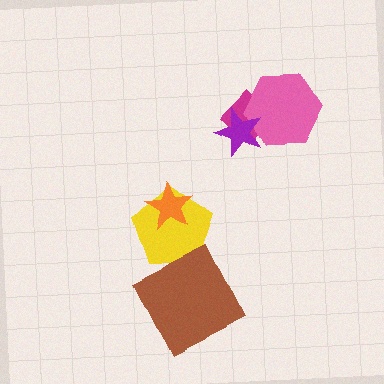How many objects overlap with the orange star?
1 object overlaps with the orange star.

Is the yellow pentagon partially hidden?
Yes, it is partially covered by another shape.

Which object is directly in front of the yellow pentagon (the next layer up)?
The orange star is directly in front of the yellow pentagon.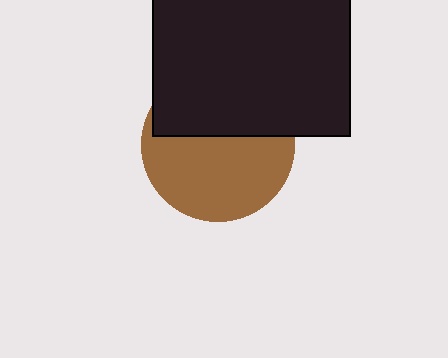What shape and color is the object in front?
The object in front is a black square.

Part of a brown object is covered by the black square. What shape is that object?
It is a circle.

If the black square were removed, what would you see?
You would see the complete brown circle.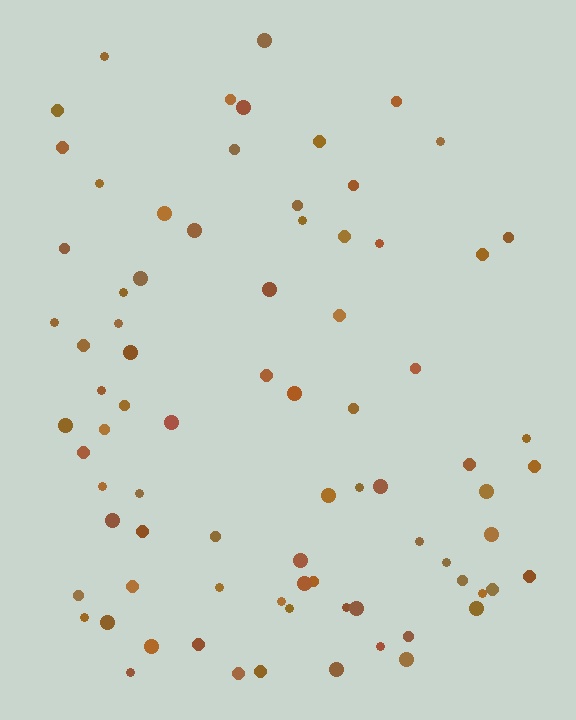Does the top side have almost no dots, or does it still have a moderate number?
Still a moderate number, just noticeably fewer than the bottom.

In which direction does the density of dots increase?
From top to bottom, with the bottom side densest.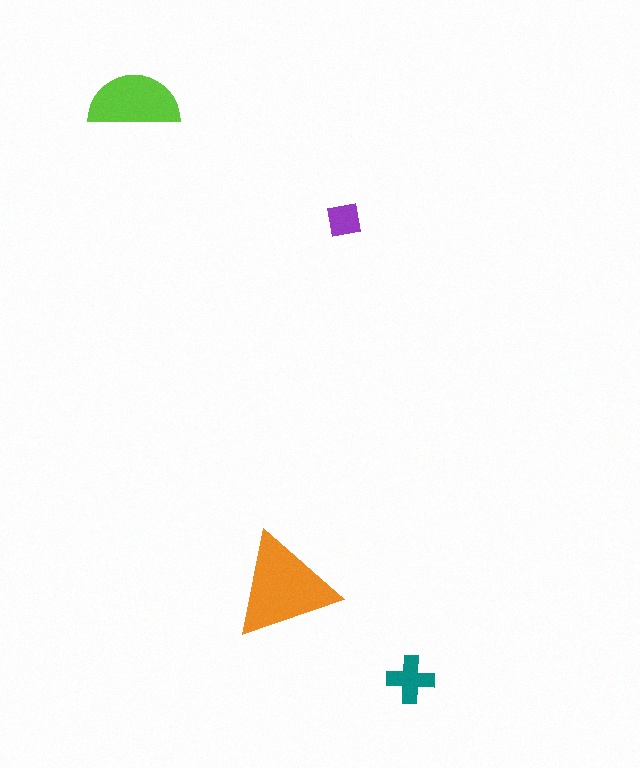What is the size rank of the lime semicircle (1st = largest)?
2nd.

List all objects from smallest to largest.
The purple square, the teal cross, the lime semicircle, the orange triangle.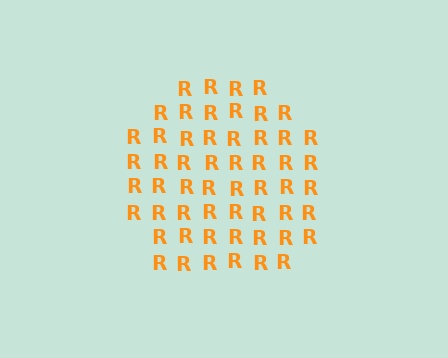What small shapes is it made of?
It is made of small letter R's.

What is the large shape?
The large shape is a circle.